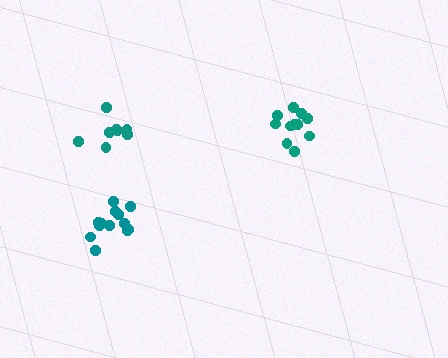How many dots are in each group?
Group 1: 11 dots, Group 2: 8 dots, Group 3: 13 dots (32 total).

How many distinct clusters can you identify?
There are 3 distinct clusters.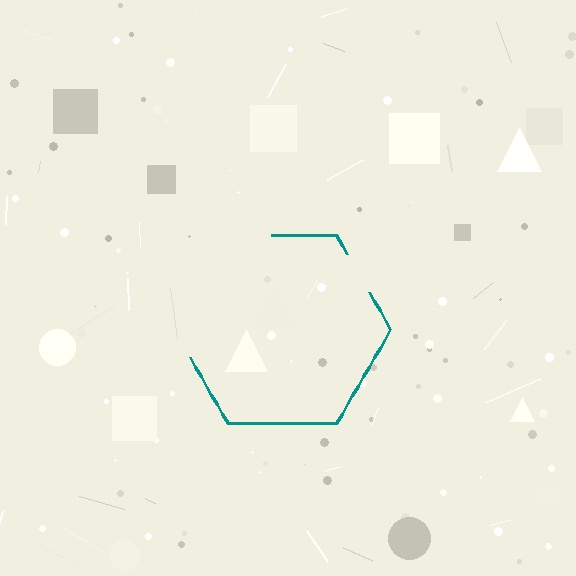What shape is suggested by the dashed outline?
The dashed outline suggests a hexagon.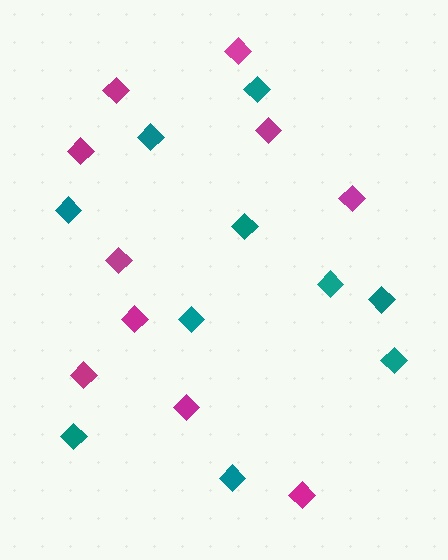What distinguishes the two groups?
There are 2 groups: one group of teal diamonds (10) and one group of magenta diamonds (10).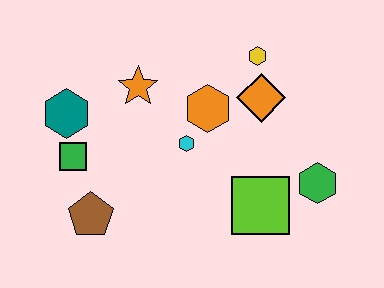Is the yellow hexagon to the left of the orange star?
No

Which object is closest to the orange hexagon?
The cyan hexagon is closest to the orange hexagon.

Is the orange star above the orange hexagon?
Yes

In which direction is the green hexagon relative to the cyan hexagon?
The green hexagon is to the right of the cyan hexagon.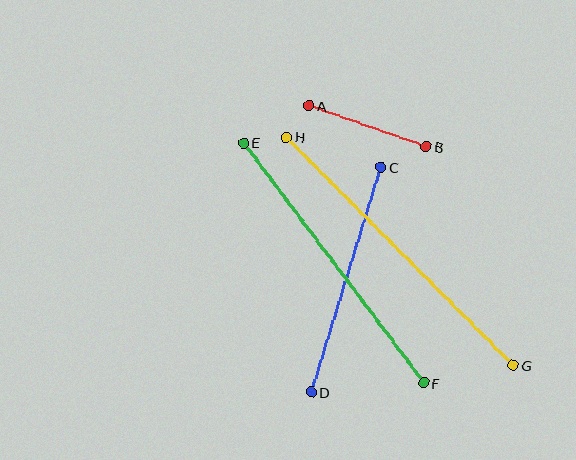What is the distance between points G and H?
The distance is approximately 322 pixels.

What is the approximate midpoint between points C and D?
The midpoint is at approximately (346, 280) pixels.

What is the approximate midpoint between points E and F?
The midpoint is at approximately (334, 263) pixels.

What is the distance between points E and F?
The distance is approximately 300 pixels.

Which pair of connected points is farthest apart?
Points G and H are farthest apart.